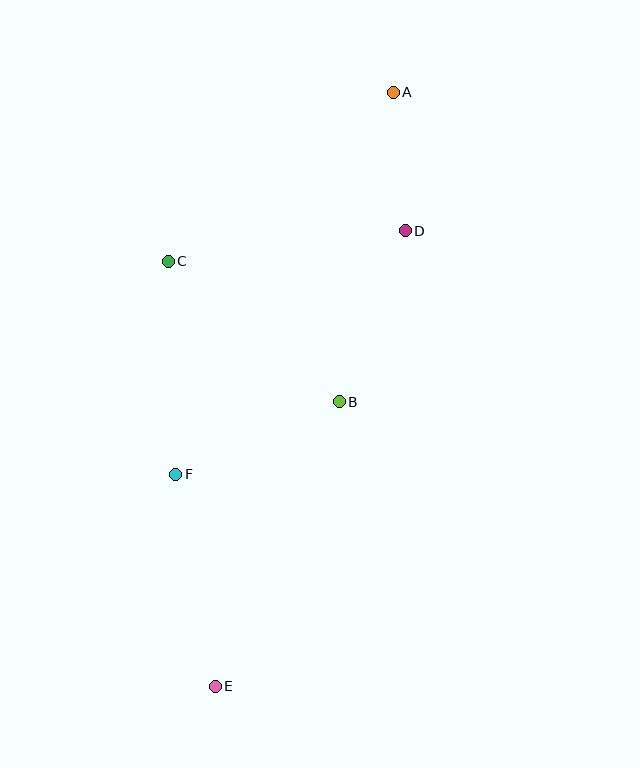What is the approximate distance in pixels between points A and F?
The distance between A and F is approximately 439 pixels.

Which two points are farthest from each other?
Points A and E are farthest from each other.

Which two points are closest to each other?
Points A and D are closest to each other.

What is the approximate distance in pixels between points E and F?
The distance between E and F is approximately 215 pixels.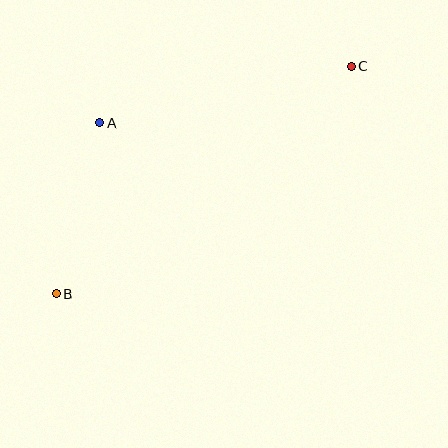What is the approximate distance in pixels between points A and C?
The distance between A and C is approximately 257 pixels.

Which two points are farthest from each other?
Points B and C are farthest from each other.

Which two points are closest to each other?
Points A and B are closest to each other.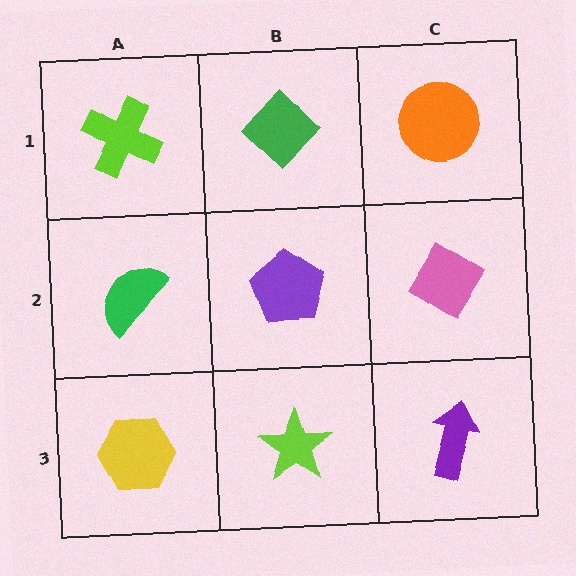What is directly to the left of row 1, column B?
A lime cross.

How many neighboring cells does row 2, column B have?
4.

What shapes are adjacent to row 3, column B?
A purple pentagon (row 2, column B), a yellow hexagon (row 3, column A), a purple arrow (row 3, column C).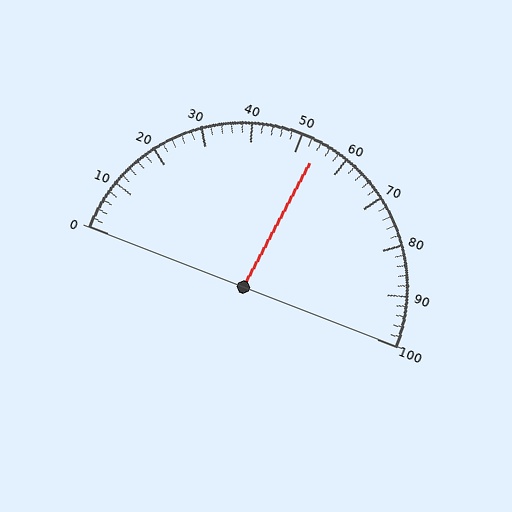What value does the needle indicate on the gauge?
The needle indicates approximately 54.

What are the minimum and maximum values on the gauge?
The gauge ranges from 0 to 100.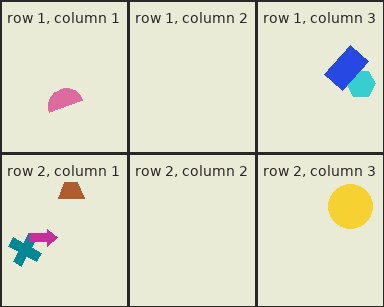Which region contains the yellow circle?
The row 2, column 3 region.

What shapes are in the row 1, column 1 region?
The pink semicircle.